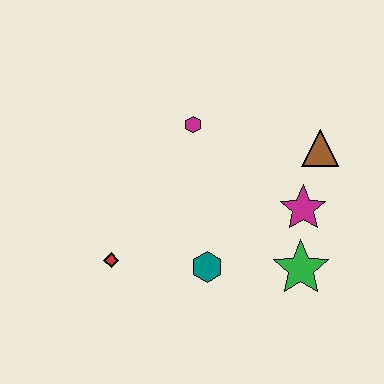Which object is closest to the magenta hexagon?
The brown triangle is closest to the magenta hexagon.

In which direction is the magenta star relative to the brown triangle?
The magenta star is below the brown triangle.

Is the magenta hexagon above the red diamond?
Yes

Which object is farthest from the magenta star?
The red diamond is farthest from the magenta star.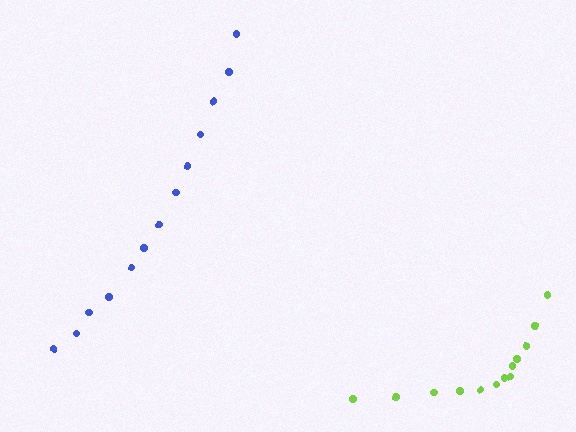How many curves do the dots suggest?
There are 2 distinct paths.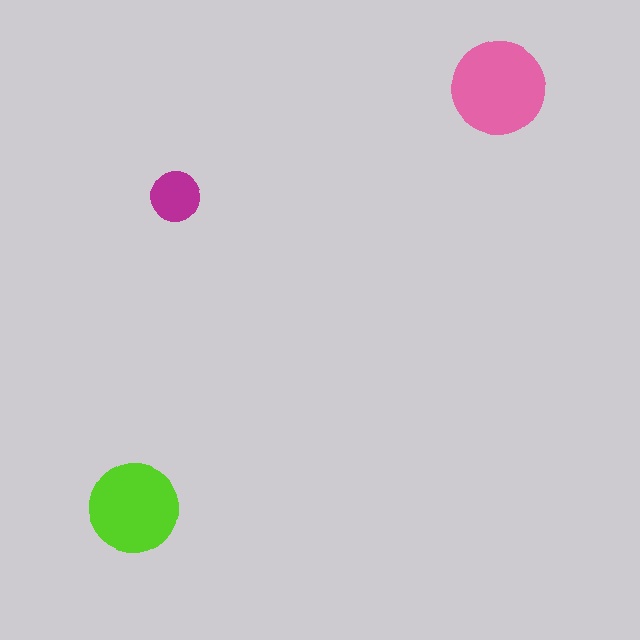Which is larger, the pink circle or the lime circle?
The pink one.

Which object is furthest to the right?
The pink circle is rightmost.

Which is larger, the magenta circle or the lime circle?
The lime one.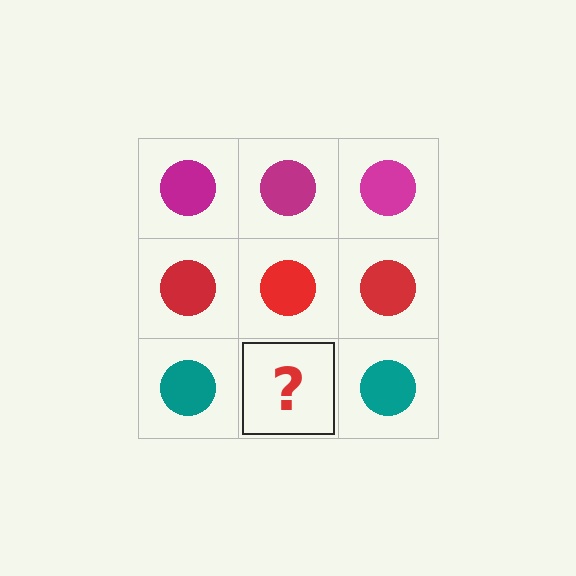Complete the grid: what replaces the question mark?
The question mark should be replaced with a teal circle.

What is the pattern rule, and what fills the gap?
The rule is that each row has a consistent color. The gap should be filled with a teal circle.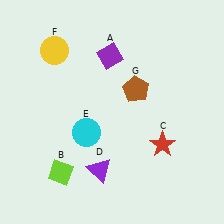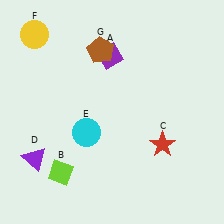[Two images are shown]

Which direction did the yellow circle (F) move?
The yellow circle (F) moved left.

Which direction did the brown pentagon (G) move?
The brown pentagon (G) moved up.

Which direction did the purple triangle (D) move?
The purple triangle (D) moved left.